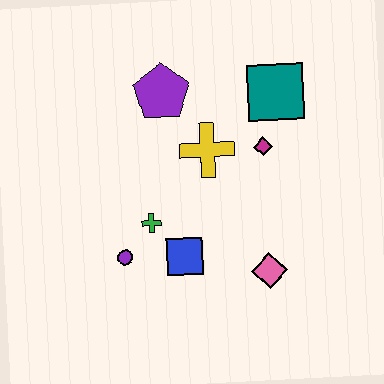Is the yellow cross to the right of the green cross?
Yes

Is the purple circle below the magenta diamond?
Yes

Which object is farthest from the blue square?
The teal square is farthest from the blue square.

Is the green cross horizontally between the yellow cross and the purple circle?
Yes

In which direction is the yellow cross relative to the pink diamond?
The yellow cross is above the pink diamond.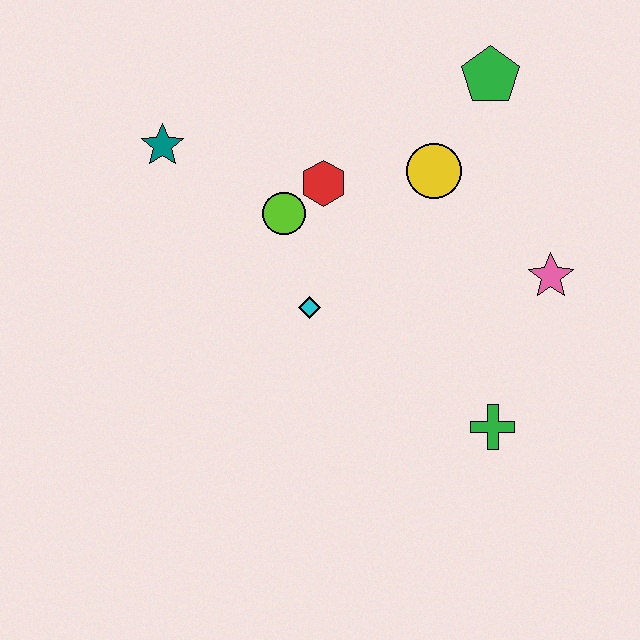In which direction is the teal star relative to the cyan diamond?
The teal star is above the cyan diamond.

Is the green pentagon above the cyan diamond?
Yes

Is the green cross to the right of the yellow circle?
Yes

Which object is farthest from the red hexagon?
The green cross is farthest from the red hexagon.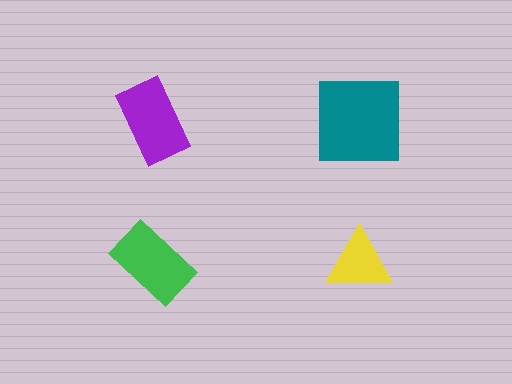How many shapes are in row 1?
2 shapes.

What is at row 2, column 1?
A green rectangle.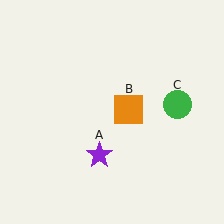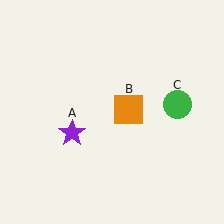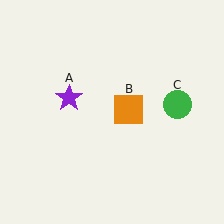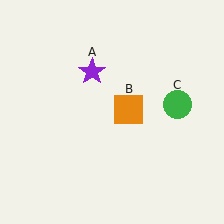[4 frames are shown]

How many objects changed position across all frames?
1 object changed position: purple star (object A).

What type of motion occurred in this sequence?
The purple star (object A) rotated clockwise around the center of the scene.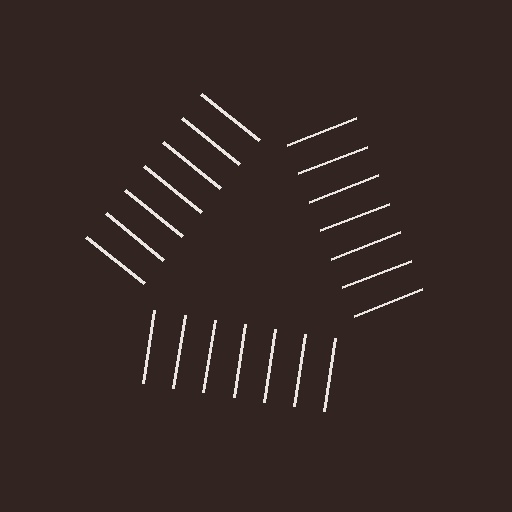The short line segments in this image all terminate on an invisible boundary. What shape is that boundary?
An illusory triangle — the line segments terminate on its edges but no continuous stroke is drawn.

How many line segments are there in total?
21 — 7 along each of the 3 edges.